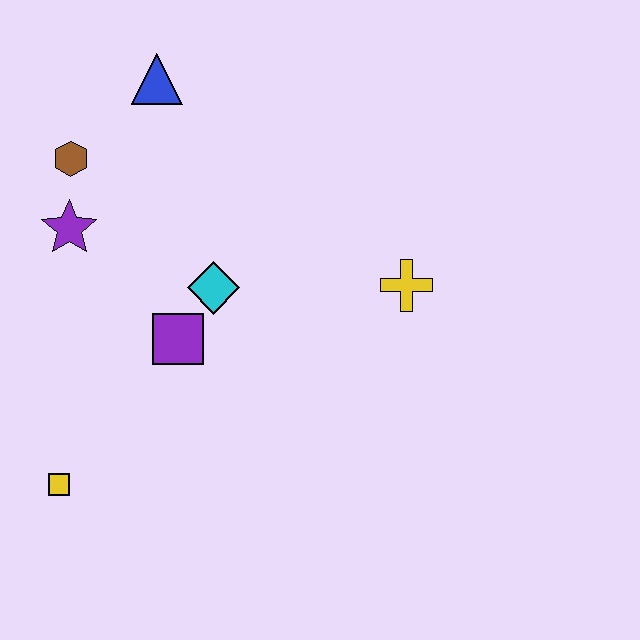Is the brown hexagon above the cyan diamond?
Yes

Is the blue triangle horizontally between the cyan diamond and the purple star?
Yes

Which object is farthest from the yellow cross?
The yellow square is farthest from the yellow cross.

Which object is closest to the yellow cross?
The cyan diamond is closest to the yellow cross.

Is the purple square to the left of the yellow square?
No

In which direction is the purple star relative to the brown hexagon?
The purple star is below the brown hexagon.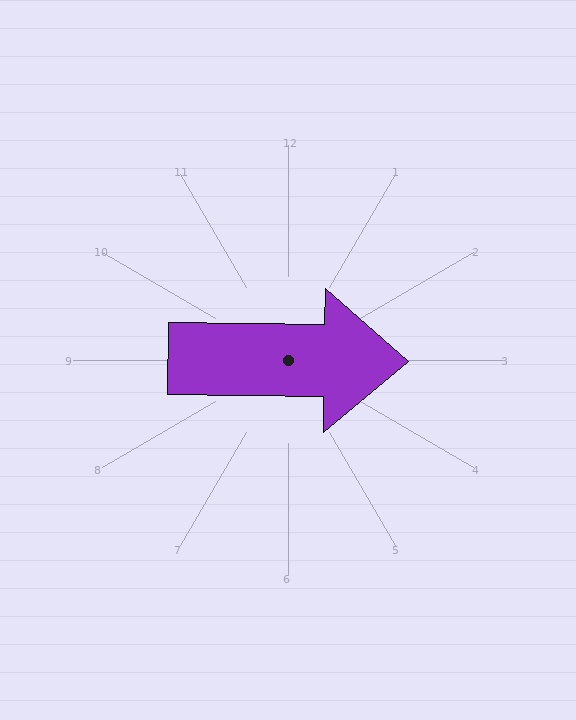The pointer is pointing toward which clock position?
Roughly 3 o'clock.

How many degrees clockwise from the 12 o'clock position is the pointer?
Approximately 91 degrees.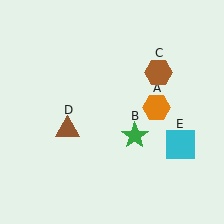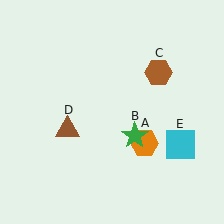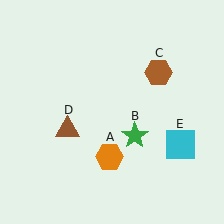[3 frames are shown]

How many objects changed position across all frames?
1 object changed position: orange hexagon (object A).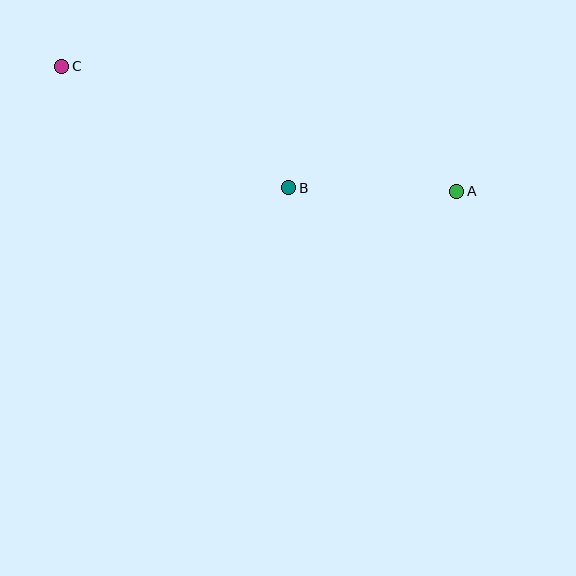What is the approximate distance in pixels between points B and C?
The distance between B and C is approximately 258 pixels.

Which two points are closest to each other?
Points A and B are closest to each other.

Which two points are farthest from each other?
Points A and C are farthest from each other.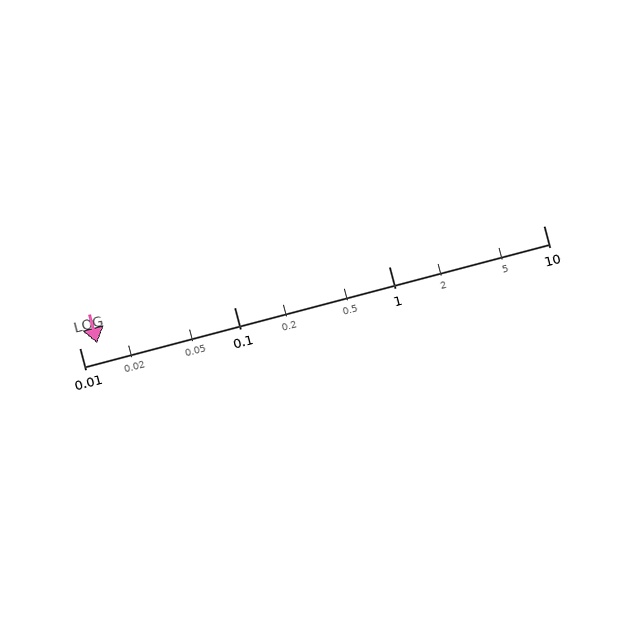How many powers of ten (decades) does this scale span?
The scale spans 3 decades, from 0.01 to 10.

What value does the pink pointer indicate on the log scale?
The pointer indicates approximately 0.013.